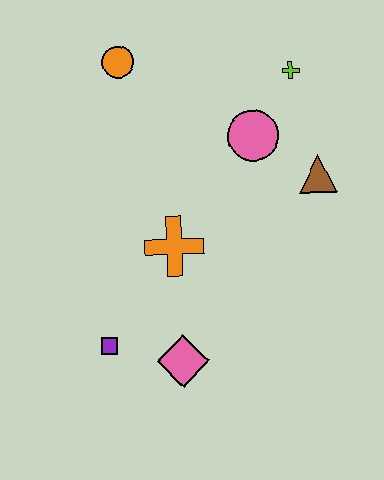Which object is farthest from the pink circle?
The purple square is farthest from the pink circle.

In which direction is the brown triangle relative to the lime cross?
The brown triangle is below the lime cross.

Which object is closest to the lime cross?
The pink circle is closest to the lime cross.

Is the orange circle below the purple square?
No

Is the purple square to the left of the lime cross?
Yes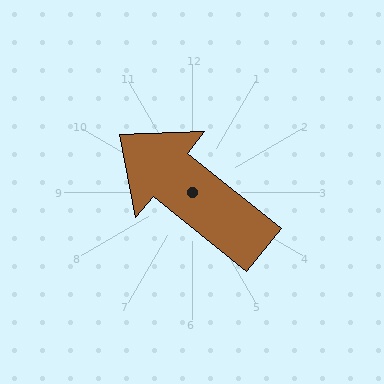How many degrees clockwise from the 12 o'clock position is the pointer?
Approximately 309 degrees.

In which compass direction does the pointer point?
Northwest.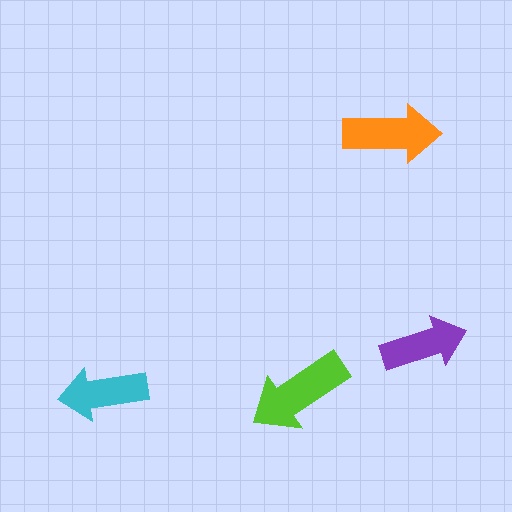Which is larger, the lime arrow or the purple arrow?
The lime one.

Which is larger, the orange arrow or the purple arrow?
The orange one.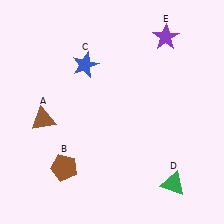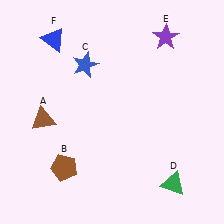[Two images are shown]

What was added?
A blue triangle (F) was added in Image 2.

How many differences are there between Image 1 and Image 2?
There is 1 difference between the two images.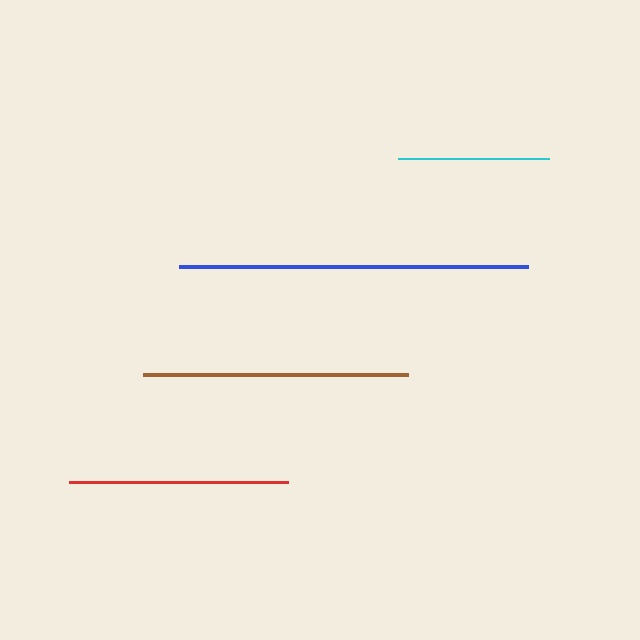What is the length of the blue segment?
The blue segment is approximately 349 pixels long.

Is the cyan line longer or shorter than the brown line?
The brown line is longer than the cyan line.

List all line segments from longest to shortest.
From longest to shortest: blue, brown, red, cyan.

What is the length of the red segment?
The red segment is approximately 219 pixels long.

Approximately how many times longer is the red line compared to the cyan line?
The red line is approximately 1.5 times the length of the cyan line.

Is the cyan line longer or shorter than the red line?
The red line is longer than the cyan line.